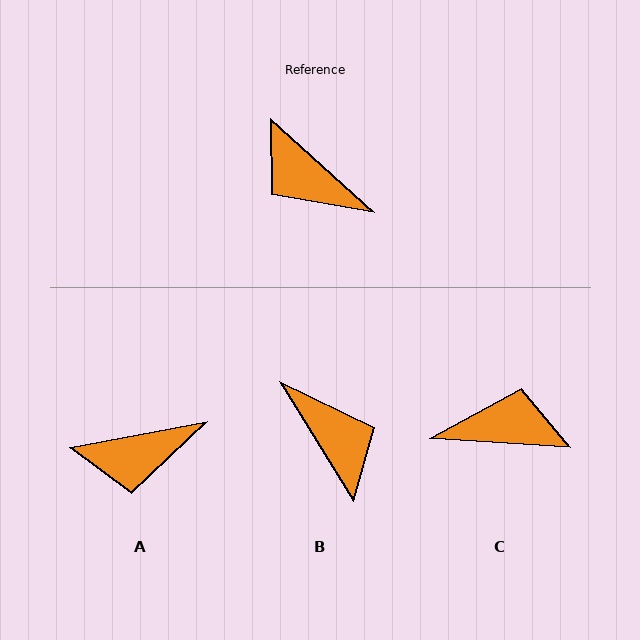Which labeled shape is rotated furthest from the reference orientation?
B, about 164 degrees away.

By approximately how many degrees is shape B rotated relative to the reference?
Approximately 164 degrees counter-clockwise.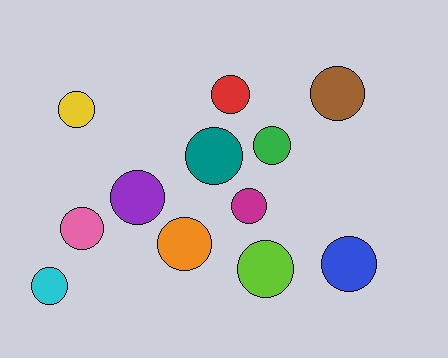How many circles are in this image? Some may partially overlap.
There are 12 circles.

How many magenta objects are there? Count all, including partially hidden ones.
There is 1 magenta object.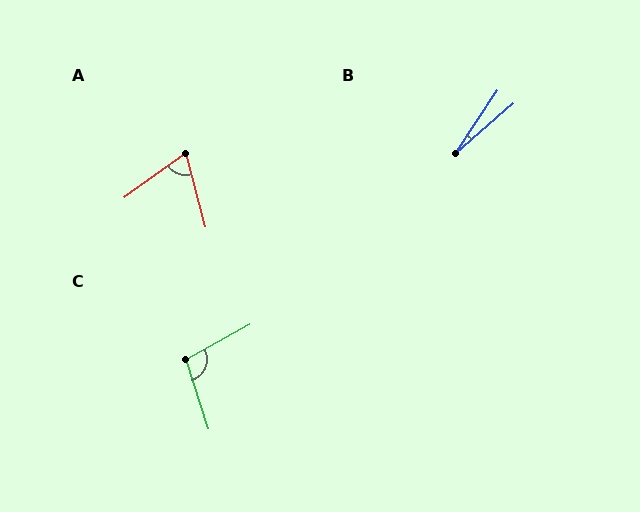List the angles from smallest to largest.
B (15°), A (69°), C (101°).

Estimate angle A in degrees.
Approximately 69 degrees.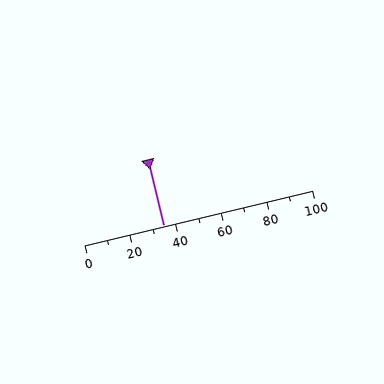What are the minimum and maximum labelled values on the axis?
The axis runs from 0 to 100.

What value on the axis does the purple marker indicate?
The marker indicates approximately 35.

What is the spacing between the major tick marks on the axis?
The major ticks are spaced 20 apart.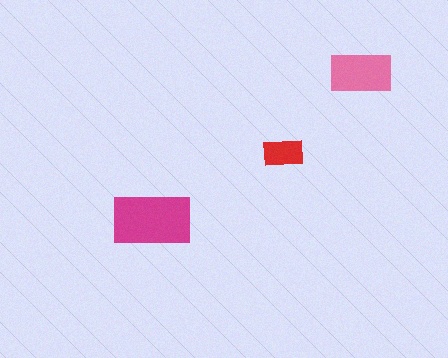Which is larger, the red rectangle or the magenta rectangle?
The magenta one.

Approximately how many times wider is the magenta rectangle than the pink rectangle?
About 1.5 times wider.